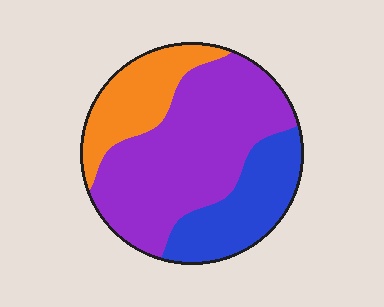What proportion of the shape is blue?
Blue takes up about one quarter (1/4) of the shape.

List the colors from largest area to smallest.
From largest to smallest: purple, blue, orange.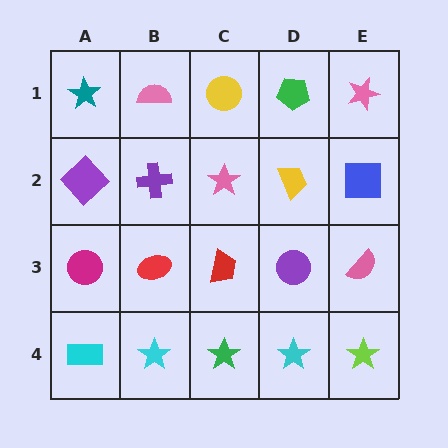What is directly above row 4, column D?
A purple circle.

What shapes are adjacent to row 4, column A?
A magenta circle (row 3, column A), a cyan star (row 4, column B).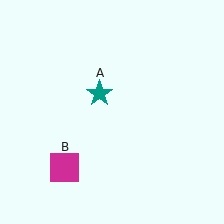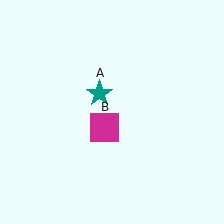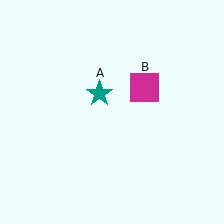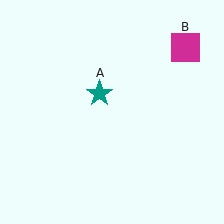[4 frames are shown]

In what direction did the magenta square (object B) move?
The magenta square (object B) moved up and to the right.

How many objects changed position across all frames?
1 object changed position: magenta square (object B).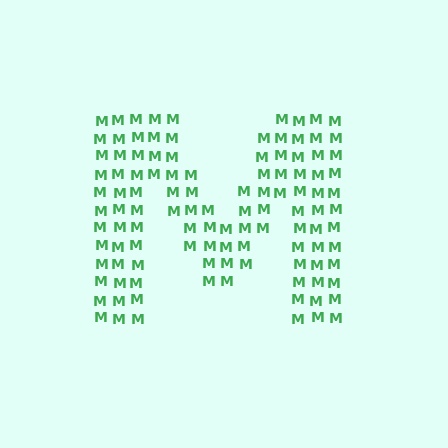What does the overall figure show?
The overall figure shows the letter M.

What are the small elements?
The small elements are letter M's.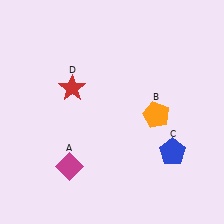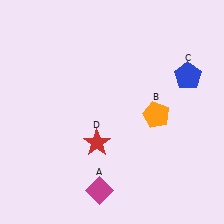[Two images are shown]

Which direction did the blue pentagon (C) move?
The blue pentagon (C) moved up.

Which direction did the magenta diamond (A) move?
The magenta diamond (A) moved right.